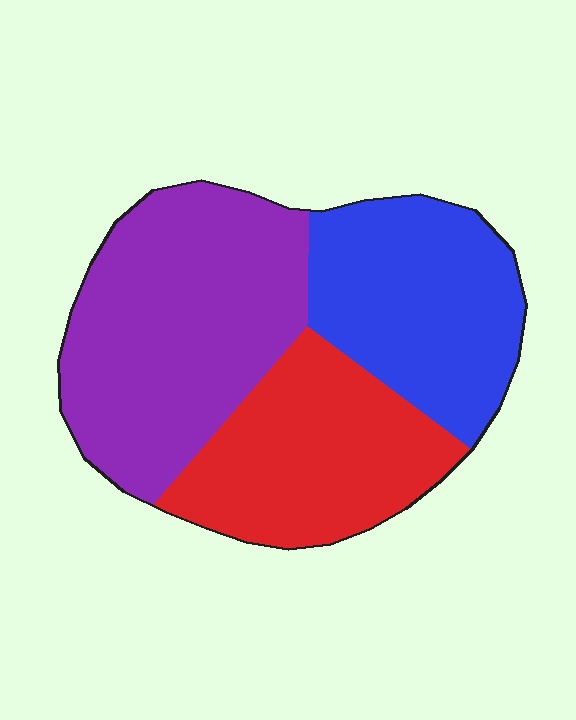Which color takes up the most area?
Purple, at roughly 40%.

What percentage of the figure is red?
Red covers roughly 30% of the figure.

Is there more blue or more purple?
Purple.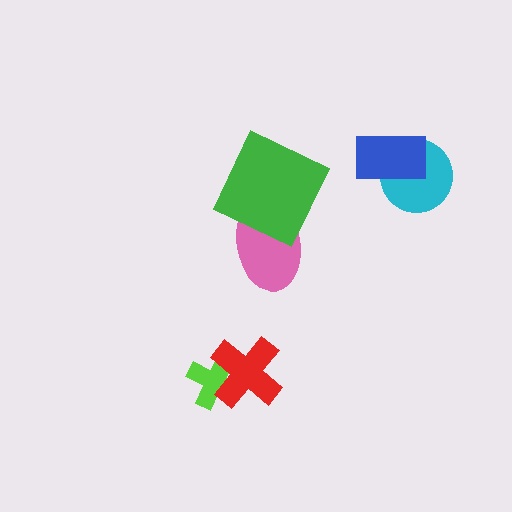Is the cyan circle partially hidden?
Yes, it is partially covered by another shape.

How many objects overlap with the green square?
1 object overlaps with the green square.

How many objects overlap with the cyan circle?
1 object overlaps with the cyan circle.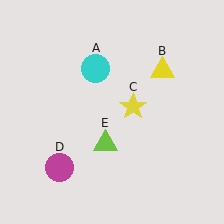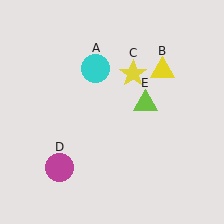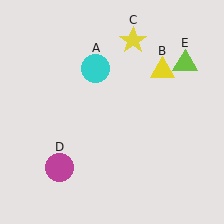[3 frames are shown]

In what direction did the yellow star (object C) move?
The yellow star (object C) moved up.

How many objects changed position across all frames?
2 objects changed position: yellow star (object C), lime triangle (object E).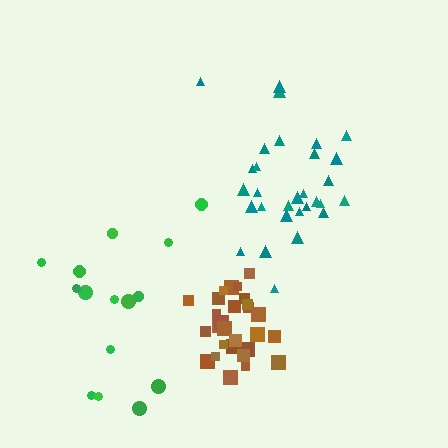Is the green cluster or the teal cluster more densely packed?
Teal.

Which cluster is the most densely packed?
Brown.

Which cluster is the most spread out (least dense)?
Green.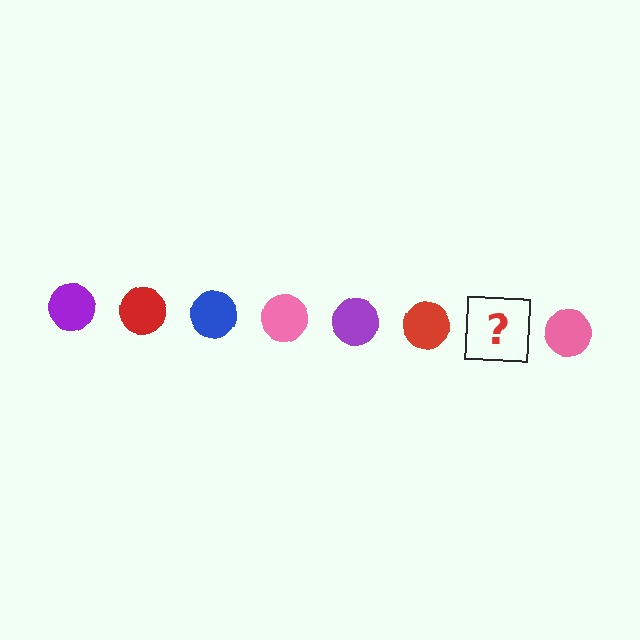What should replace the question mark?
The question mark should be replaced with a blue circle.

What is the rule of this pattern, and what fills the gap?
The rule is that the pattern cycles through purple, red, blue, pink circles. The gap should be filled with a blue circle.